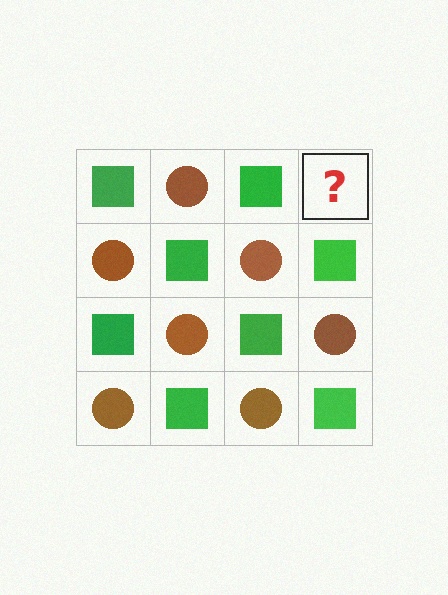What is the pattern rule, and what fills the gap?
The rule is that it alternates green square and brown circle in a checkerboard pattern. The gap should be filled with a brown circle.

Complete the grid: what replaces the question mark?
The question mark should be replaced with a brown circle.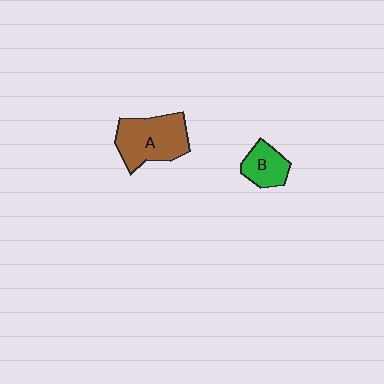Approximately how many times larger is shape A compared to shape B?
Approximately 1.9 times.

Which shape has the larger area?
Shape A (brown).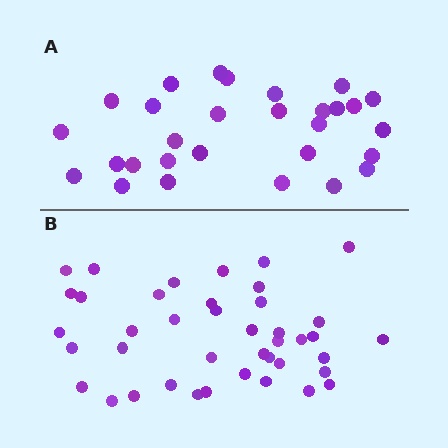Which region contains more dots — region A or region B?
Region B (the bottom region) has more dots.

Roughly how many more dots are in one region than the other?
Region B has roughly 12 or so more dots than region A.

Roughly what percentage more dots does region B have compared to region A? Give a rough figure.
About 40% more.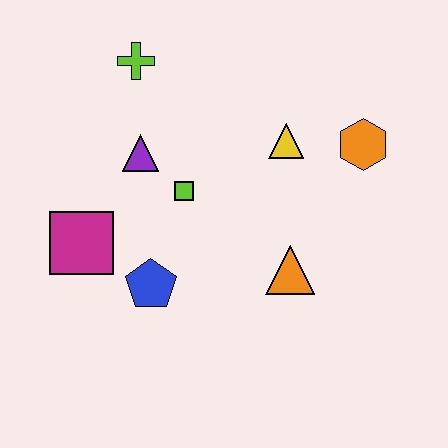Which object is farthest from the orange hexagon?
The magenta square is farthest from the orange hexagon.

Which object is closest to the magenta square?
The blue pentagon is closest to the magenta square.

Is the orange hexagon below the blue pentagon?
No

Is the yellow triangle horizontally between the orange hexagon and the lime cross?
Yes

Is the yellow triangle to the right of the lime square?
Yes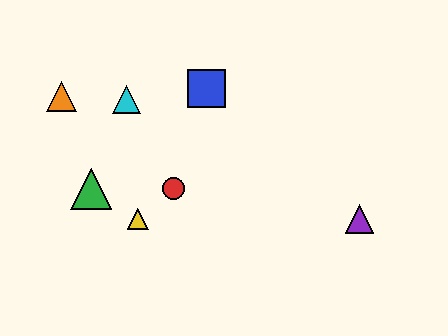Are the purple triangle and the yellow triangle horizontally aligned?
Yes, both are at y≈219.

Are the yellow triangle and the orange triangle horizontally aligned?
No, the yellow triangle is at y≈219 and the orange triangle is at y≈96.